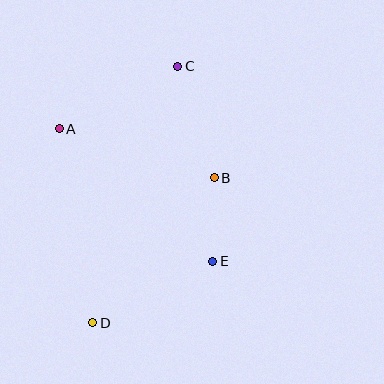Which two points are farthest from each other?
Points C and D are farthest from each other.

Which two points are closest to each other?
Points B and E are closest to each other.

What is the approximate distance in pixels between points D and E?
The distance between D and E is approximately 135 pixels.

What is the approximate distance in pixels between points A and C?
The distance between A and C is approximately 134 pixels.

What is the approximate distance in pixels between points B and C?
The distance between B and C is approximately 117 pixels.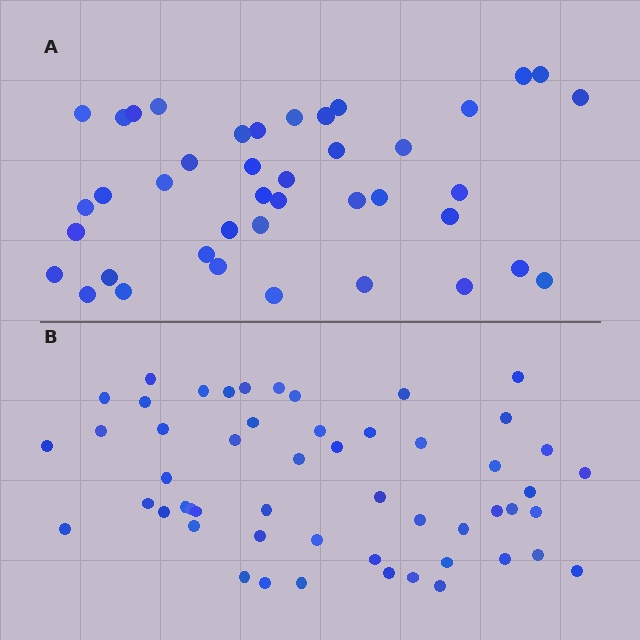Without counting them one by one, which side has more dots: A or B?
Region B (the bottom region) has more dots.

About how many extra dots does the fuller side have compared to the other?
Region B has roughly 12 or so more dots than region A.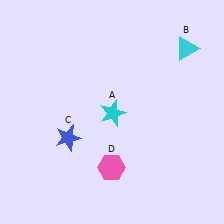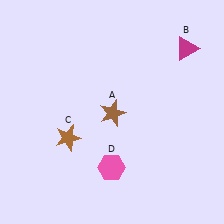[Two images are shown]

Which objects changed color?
A changed from cyan to brown. B changed from cyan to magenta. C changed from blue to brown.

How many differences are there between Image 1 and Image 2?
There are 3 differences between the two images.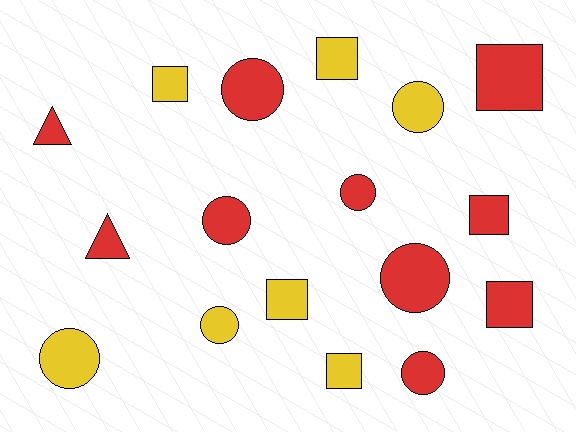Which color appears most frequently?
Red, with 10 objects.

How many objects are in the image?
There are 17 objects.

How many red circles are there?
There are 5 red circles.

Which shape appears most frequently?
Circle, with 8 objects.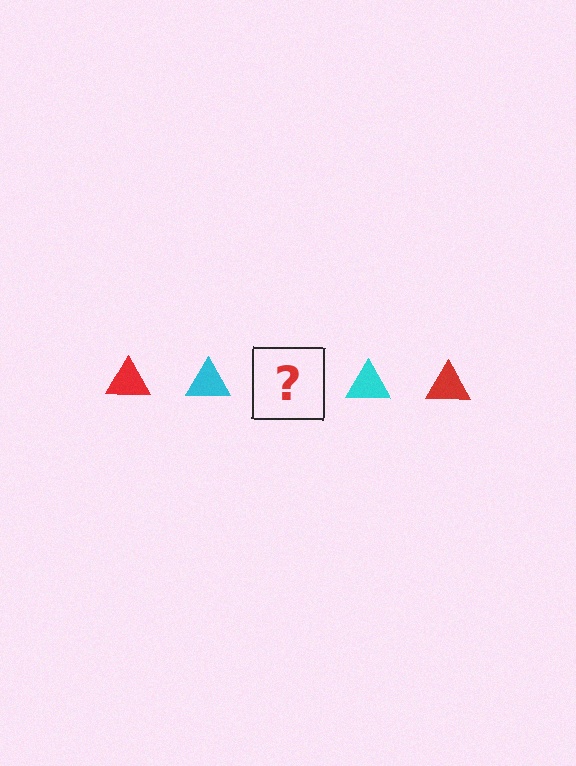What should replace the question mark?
The question mark should be replaced with a red triangle.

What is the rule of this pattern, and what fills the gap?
The rule is that the pattern cycles through red, cyan triangles. The gap should be filled with a red triangle.